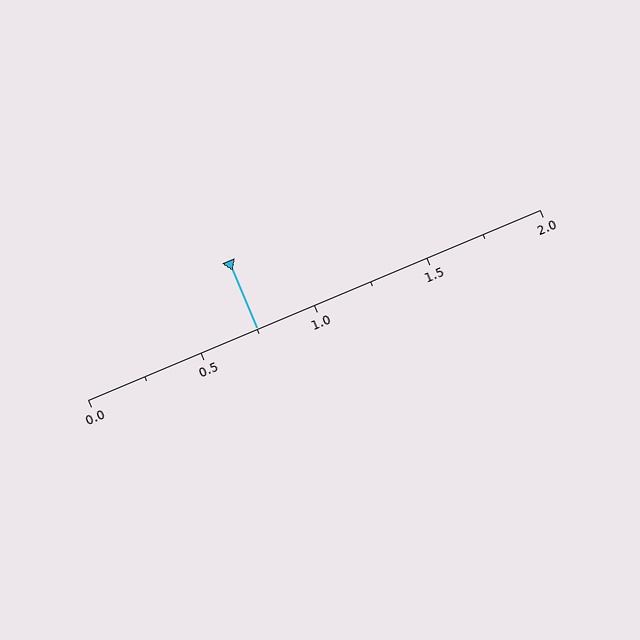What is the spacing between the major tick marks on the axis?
The major ticks are spaced 0.5 apart.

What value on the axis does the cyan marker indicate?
The marker indicates approximately 0.75.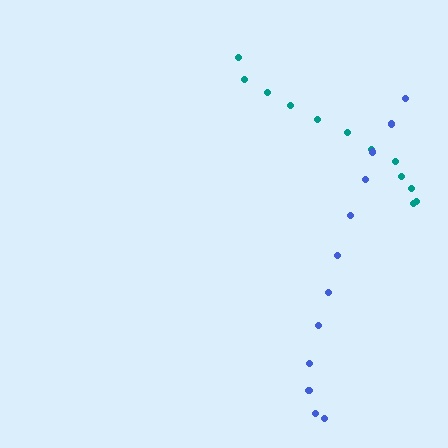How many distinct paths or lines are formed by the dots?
There are 2 distinct paths.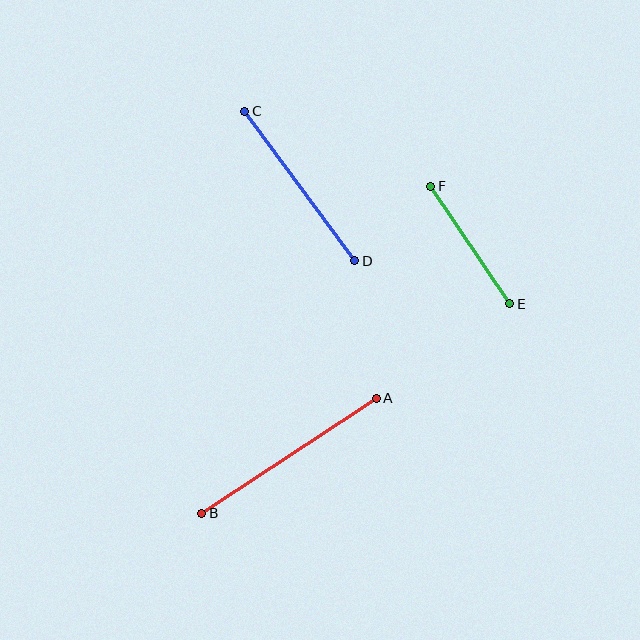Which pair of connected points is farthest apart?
Points A and B are farthest apart.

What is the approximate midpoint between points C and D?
The midpoint is at approximately (300, 186) pixels.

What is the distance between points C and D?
The distance is approximately 186 pixels.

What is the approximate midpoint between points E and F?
The midpoint is at approximately (470, 245) pixels.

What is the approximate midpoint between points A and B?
The midpoint is at approximately (289, 456) pixels.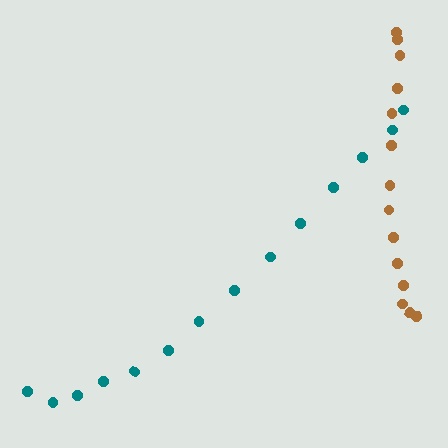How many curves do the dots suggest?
There are 2 distinct paths.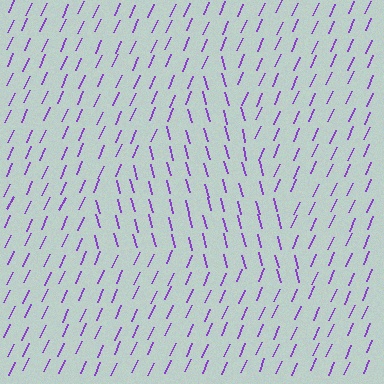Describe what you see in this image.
The image is filled with small purple line segments. A triangle region in the image has lines oriented differently from the surrounding lines, creating a visible texture boundary.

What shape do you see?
I see a triangle.